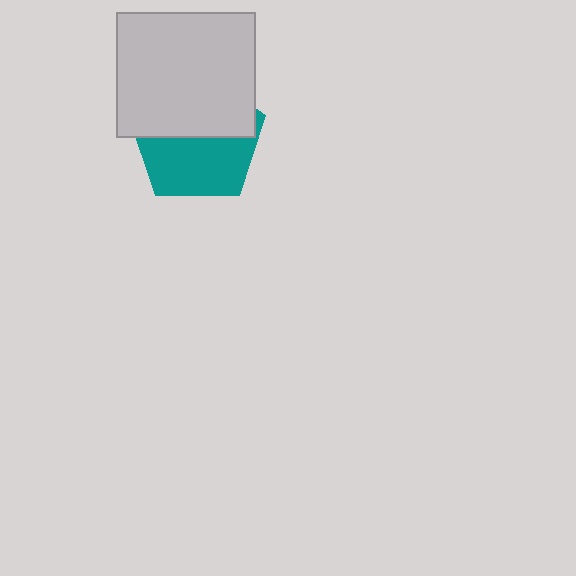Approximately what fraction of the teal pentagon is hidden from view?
Roughly 50% of the teal pentagon is hidden behind the light gray rectangle.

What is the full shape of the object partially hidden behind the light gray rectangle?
The partially hidden object is a teal pentagon.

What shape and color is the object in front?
The object in front is a light gray rectangle.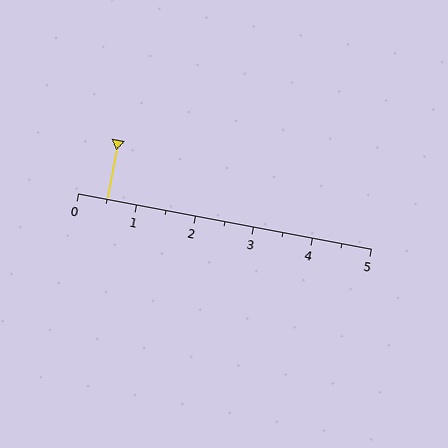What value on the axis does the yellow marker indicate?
The marker indicates approximately 0.5.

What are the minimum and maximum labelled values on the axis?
The axis runs from 0 to 5.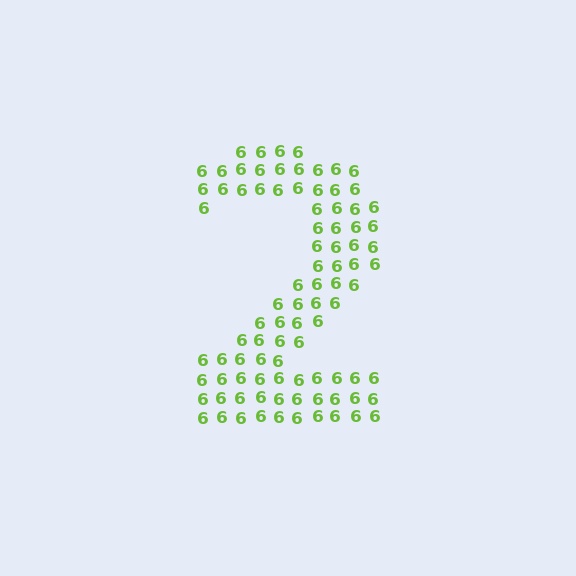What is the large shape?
The large shape is the digit 2.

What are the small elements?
The small elements are digit 6's.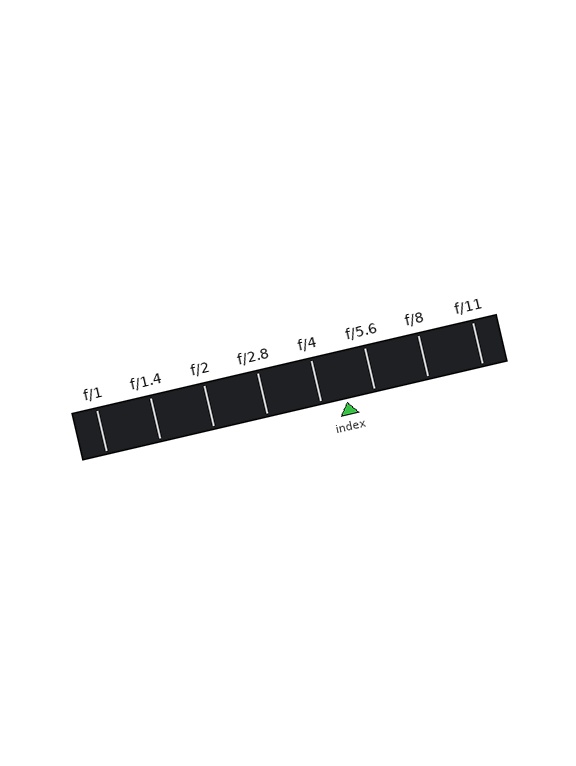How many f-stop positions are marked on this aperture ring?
There are 8 f-stop positions marked.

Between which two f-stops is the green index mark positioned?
The index mark is between f/4 and f/5.6.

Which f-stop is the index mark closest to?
The index mark is closest to f/4.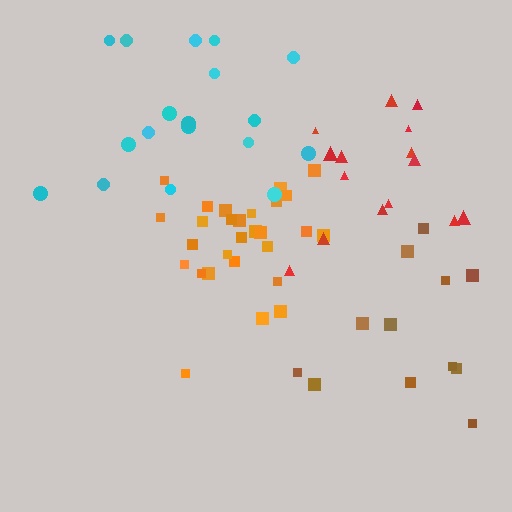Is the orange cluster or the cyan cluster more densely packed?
Orange.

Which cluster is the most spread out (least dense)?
Brown.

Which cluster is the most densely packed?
Orange.